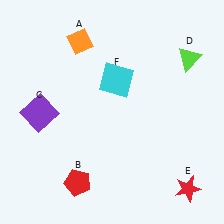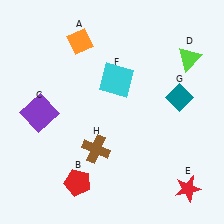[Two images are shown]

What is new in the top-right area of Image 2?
A teal diamond (G) was added in the top-right area of Image 2.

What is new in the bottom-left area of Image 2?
A brown cross (H) was added in the bottom-left area of Image 2.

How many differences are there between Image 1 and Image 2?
There are 2 differences between the two images.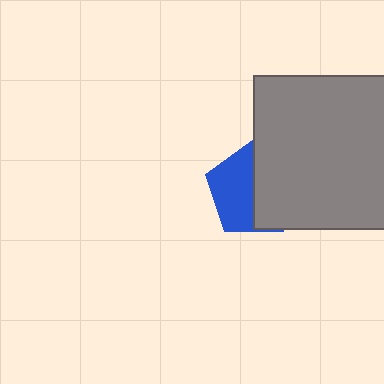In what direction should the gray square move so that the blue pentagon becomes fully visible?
The gray square should move right. That is the shortest direction to clear the overlap and leave the blue pentagon fully visible.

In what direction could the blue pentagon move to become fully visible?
The blue pentagon could move left. That would shift it out from behind the gray square entirely.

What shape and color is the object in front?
The object in front is a gray square.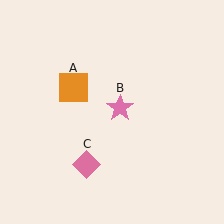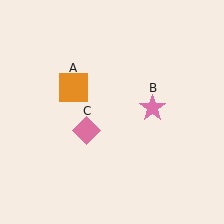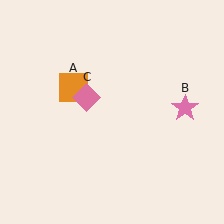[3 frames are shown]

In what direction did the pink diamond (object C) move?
The pink diamond (object C) moved up.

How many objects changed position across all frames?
2 objects changed position: pink star (object B), pink diamond (object C).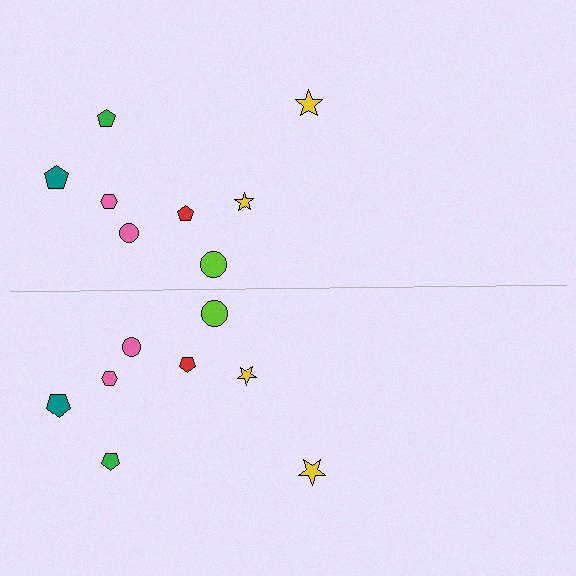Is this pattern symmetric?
Yes, this pattern has bilateral (reflection) symmetry.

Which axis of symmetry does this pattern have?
The pattern has a horizontal axis of symmetry running through the center of the image.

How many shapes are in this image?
There are 16 shapes in this image.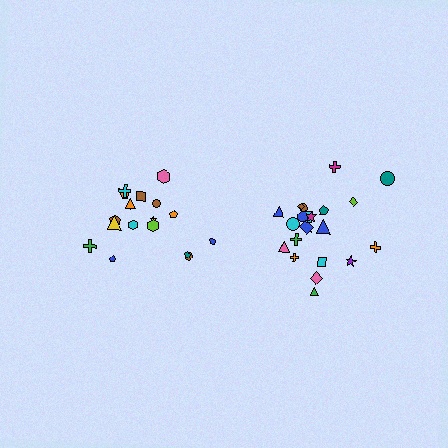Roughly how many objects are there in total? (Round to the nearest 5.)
Roughly 40 objects in total.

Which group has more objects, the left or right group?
The right group.